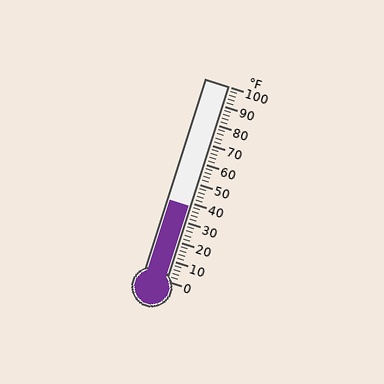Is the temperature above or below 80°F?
The temperature is below 80°F.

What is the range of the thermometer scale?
The thermometer scale ranges from 0°F to 100°F.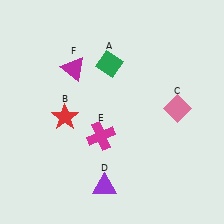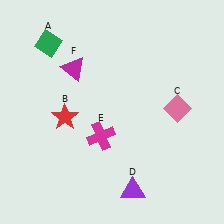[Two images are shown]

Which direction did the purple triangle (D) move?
The purple triangle (D) moved right.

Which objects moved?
The objects that moved are: the green diamond (A), the purple triangle (D).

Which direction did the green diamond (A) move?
The green diamond (A) moved left.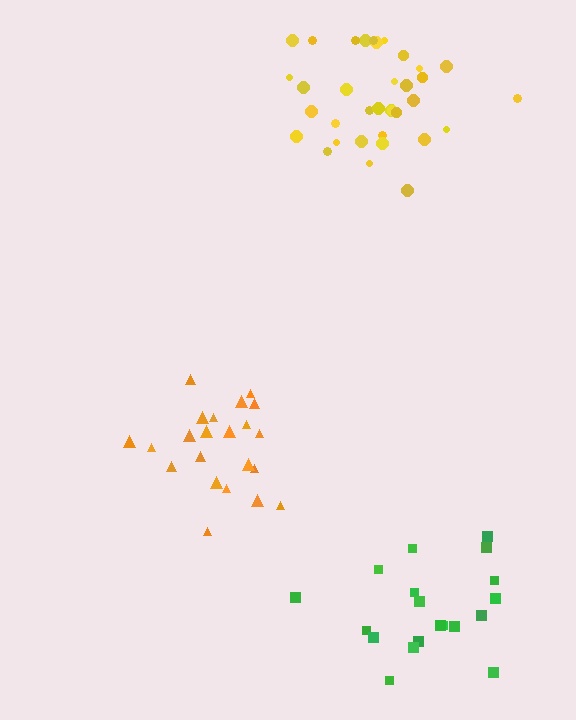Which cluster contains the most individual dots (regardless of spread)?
Yellow (35).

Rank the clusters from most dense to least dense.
orange, yellow, green.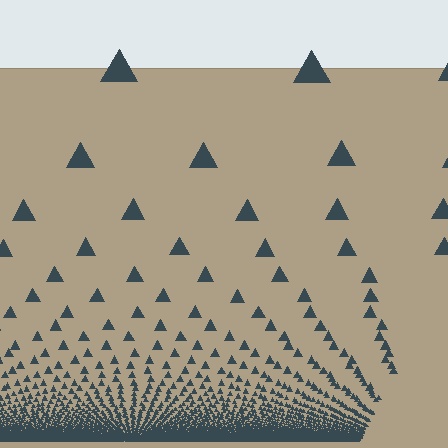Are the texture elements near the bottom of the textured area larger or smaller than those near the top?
Smaller. The gradient is inverted — elements near the bottom are smaller and denser.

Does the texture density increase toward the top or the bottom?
Density increases toward the bottom.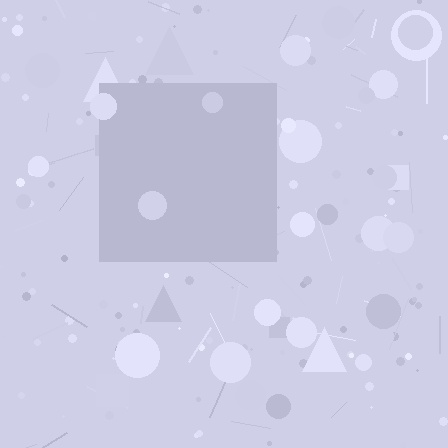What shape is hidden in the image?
A square is hidden in the image.